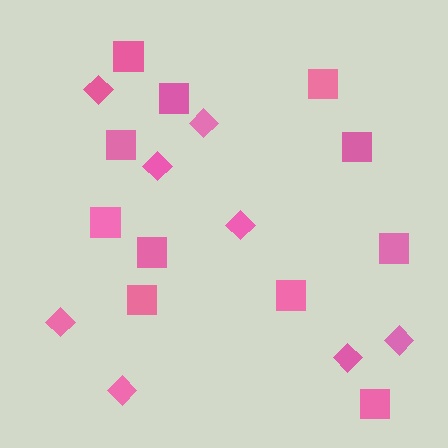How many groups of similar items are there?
There are 2 groups: one group of squares (11) and one group of diamonds (8).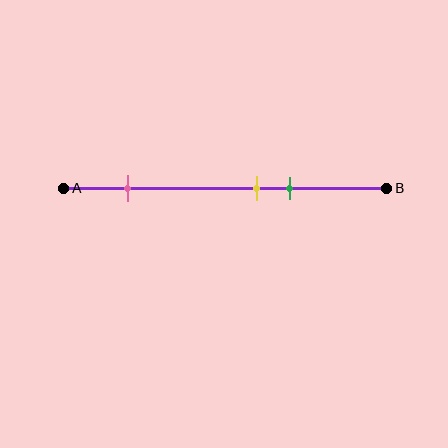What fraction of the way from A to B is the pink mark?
The pink mark is approximately 20% (0.2) of the way from A to B.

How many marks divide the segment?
There are 3 marks dividing the segment.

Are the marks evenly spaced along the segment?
No, the marks are not evenly spaced.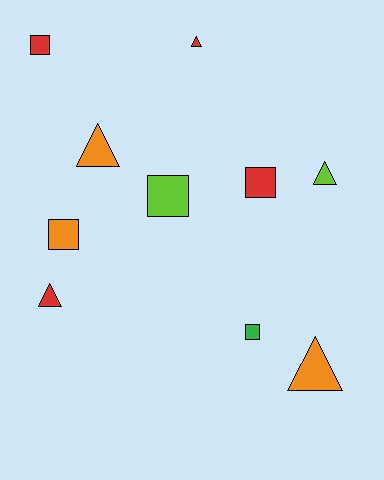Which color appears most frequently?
Red, with 4 objects.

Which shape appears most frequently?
Triangle, with 5 objects.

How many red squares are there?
There are 2 red squares.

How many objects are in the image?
There are 10 objects.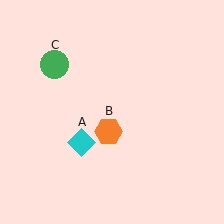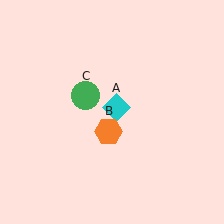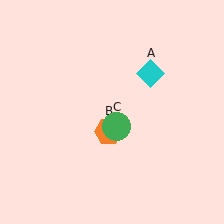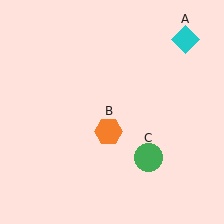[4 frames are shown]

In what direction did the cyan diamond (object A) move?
The cyan diamond (object A) moved up and to the right.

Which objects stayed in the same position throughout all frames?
Orange hexagon (object B) remained stationary.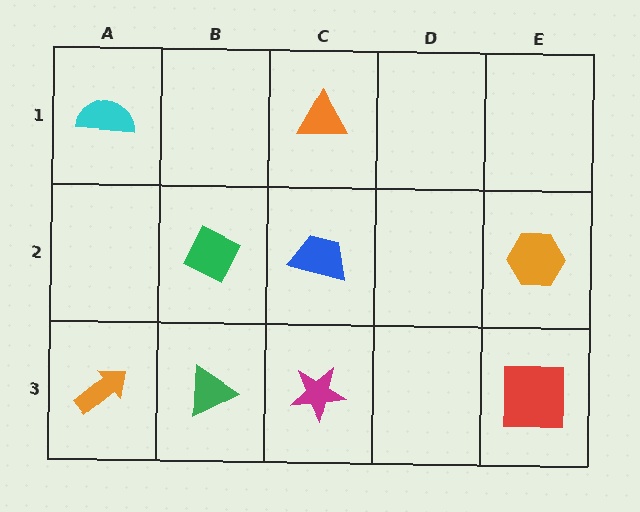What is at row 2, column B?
A green diamond.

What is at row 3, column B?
A green triangle.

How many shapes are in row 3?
4 shapes.